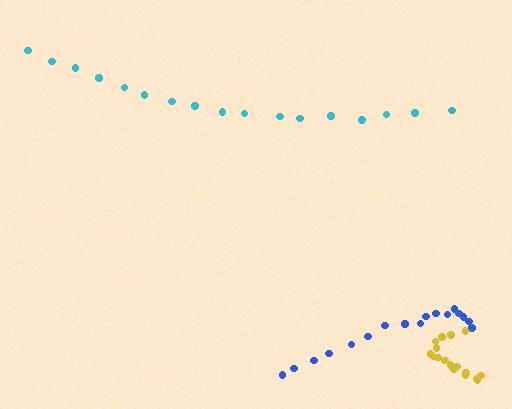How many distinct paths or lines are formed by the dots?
There are 3 distinct paths.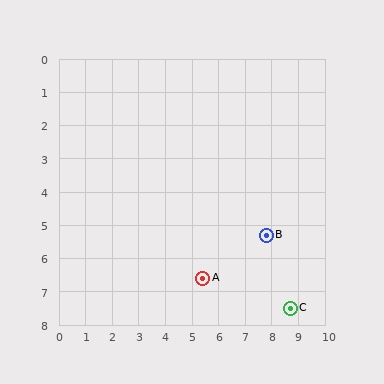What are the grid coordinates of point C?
Point C is at approximately (8.7, 7.5).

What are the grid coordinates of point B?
Point B is at approximately (7.8, 5.3).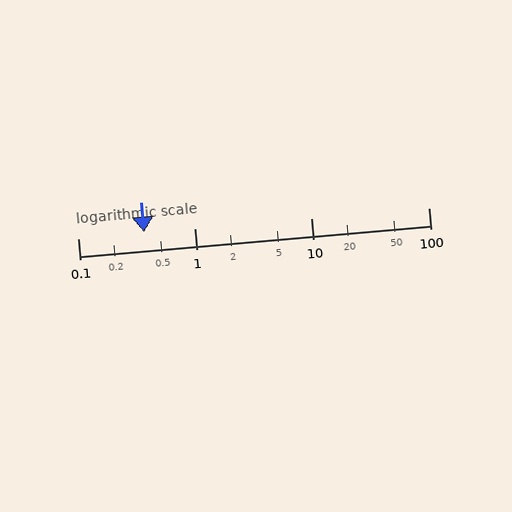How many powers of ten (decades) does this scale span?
The scale spans 3 decades, from 0.1 to 100.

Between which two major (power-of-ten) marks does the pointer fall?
The pointer is between 0.1 and 1.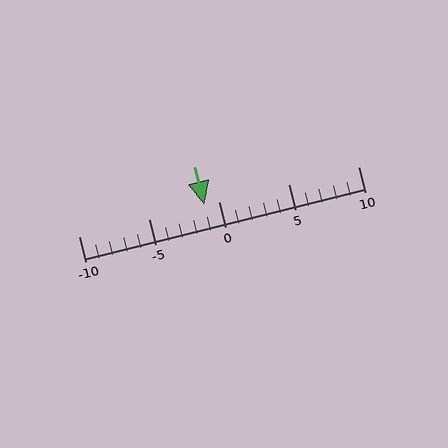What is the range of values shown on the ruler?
The ruler shows values from -10 to 10.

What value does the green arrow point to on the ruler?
The green arrow points to approximately -1.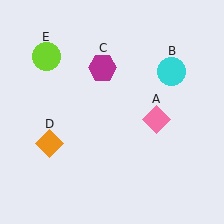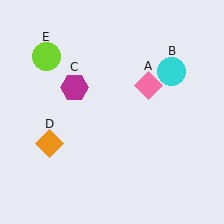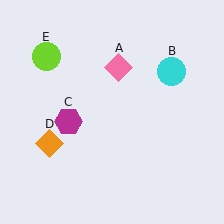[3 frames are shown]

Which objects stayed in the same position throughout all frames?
Cyan circle (object B) and orange diamond (object D) and lime circle (object E) remained stationary.